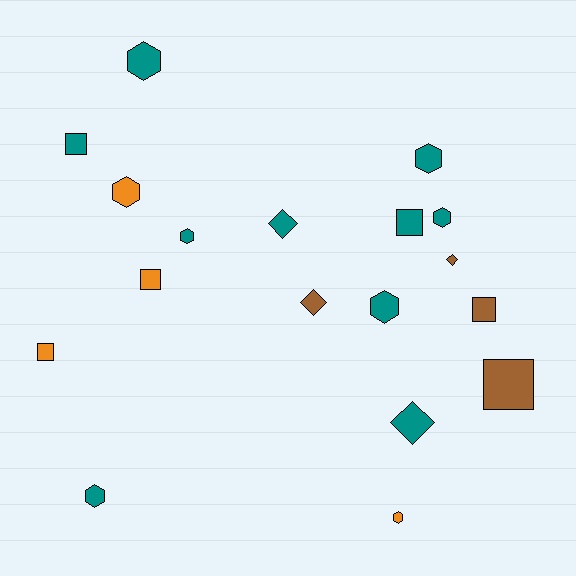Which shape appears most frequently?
Hexagon, with 8 objects.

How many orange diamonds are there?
There are no orange diamonds.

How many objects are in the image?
There are 18 objects.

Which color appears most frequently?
Teal, with 10 objects.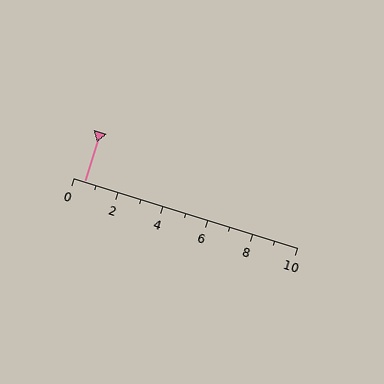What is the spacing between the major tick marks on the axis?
The major ticks are spaced 2 apart.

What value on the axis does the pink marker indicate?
The marker indicates approximately 0.5.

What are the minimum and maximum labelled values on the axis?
The axis runs from 0 to 10.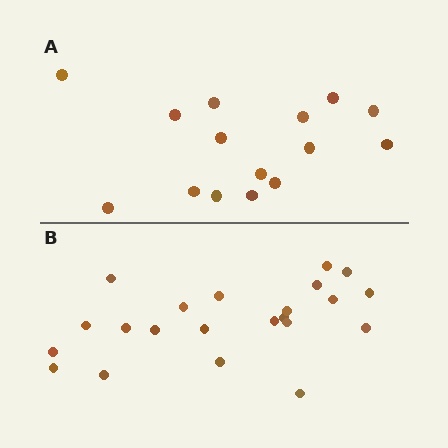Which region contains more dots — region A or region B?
Region B (the bottom region) has more dots.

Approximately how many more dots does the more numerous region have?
Region B has roughly 8 or so more dots than region A.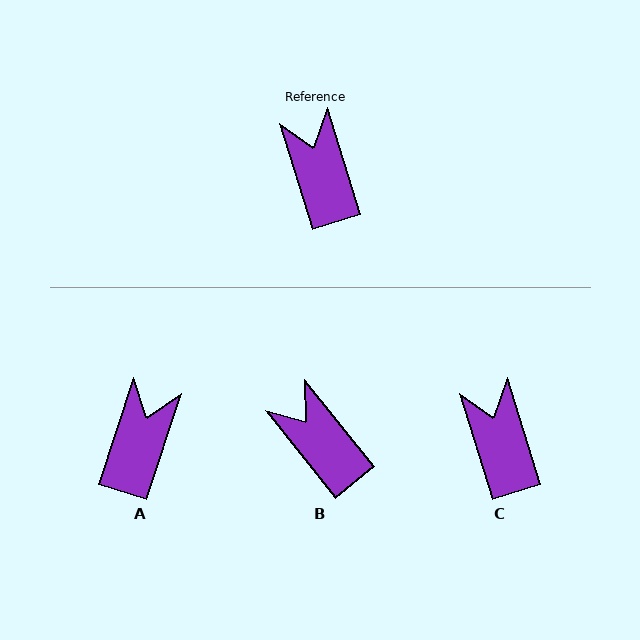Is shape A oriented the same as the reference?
No, it is off by about 35 degrees.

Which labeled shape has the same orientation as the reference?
C.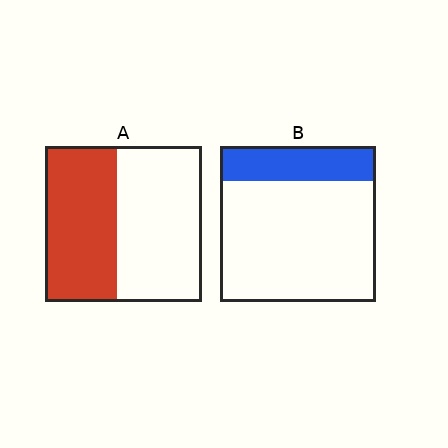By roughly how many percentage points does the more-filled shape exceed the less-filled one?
By roughly 25 percentage points (A over B).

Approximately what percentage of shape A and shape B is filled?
A is approximately 45% and B is approximately 20%.